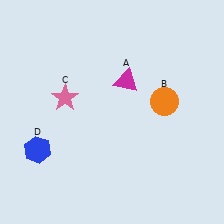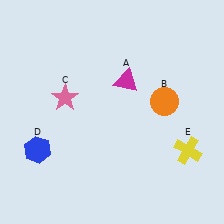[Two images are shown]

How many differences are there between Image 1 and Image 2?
There is 1 difference between the two images.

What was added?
A yellow cross (E) was added in Image 2.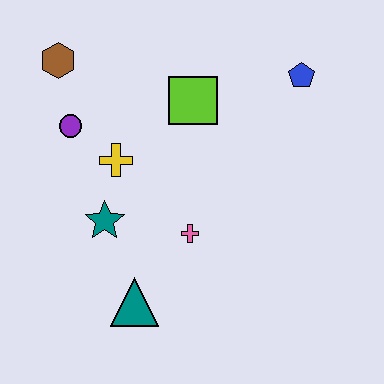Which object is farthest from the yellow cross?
The blue pentagon is farthest from the yellow cross.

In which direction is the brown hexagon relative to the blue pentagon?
The brown hexagon is to the left of the blue pentagon.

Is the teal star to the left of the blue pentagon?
Yes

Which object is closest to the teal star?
The yellow cross is closest to the teal star.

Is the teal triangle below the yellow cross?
Yes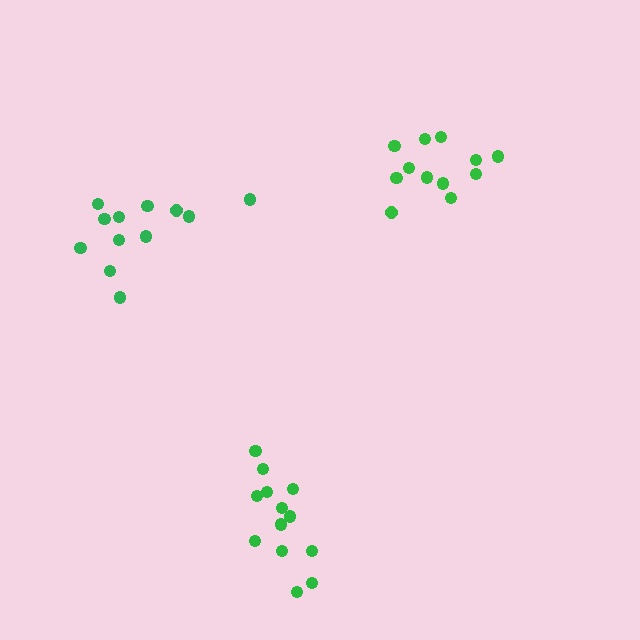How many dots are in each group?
Group 1: 12 dots, Group 2: 12 dots, Group 3: 13 dots (37 total).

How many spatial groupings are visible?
There are 3 spatial groupings.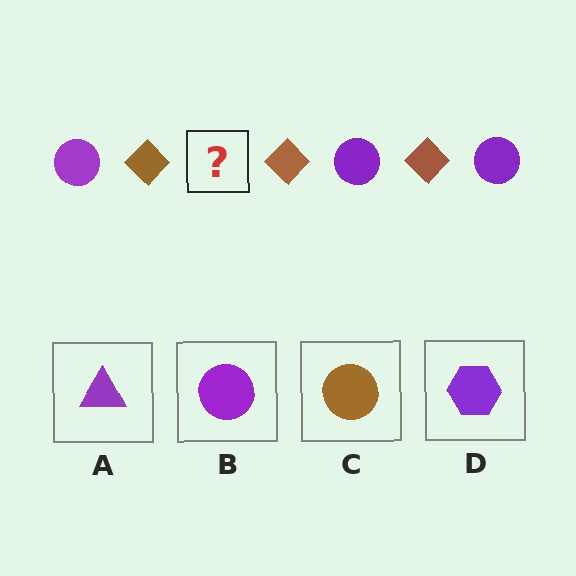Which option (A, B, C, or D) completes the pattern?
B.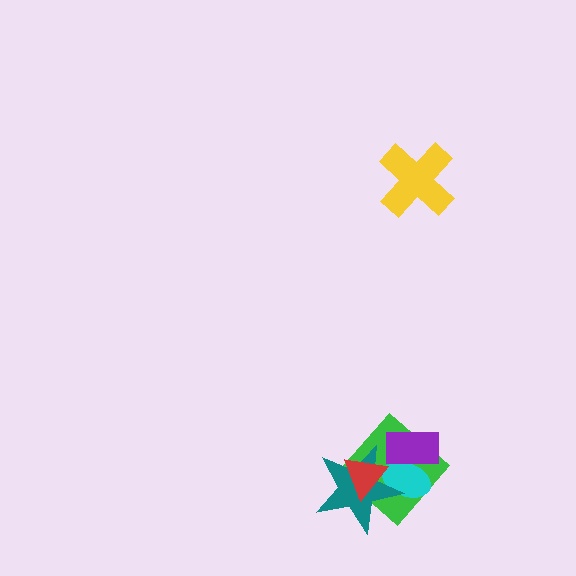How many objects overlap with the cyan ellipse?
4 objects overlap with the cyan ellipse.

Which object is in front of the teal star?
The red triangle is in front of the teal star.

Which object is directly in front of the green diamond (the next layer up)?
The cyan ellipse is directly in front of the green diamond.